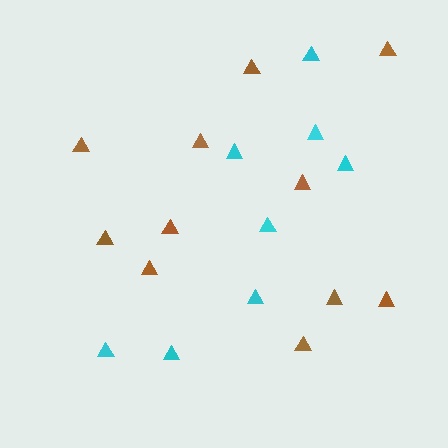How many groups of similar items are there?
There are 2 groups: one group of cyan triangles (8) and one group of brown triangles (11).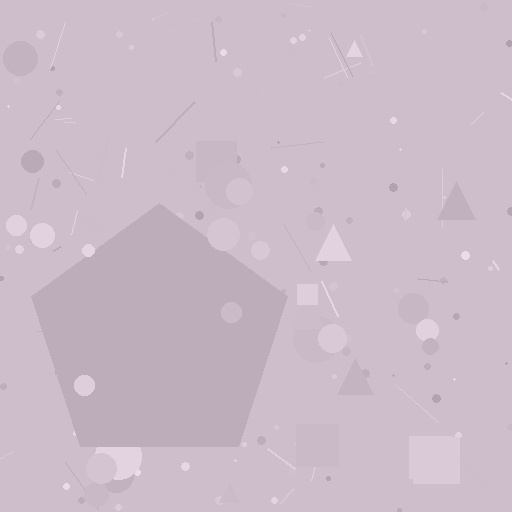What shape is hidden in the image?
A pentagon is hidden in the image.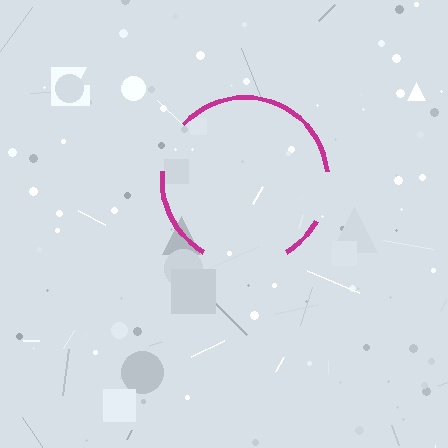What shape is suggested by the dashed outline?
The dashed outline suggests a circle.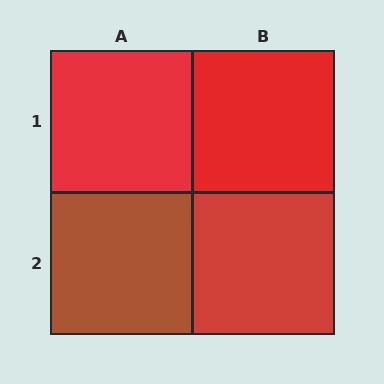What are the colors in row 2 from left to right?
Brown, red.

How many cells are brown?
1 cell is brown.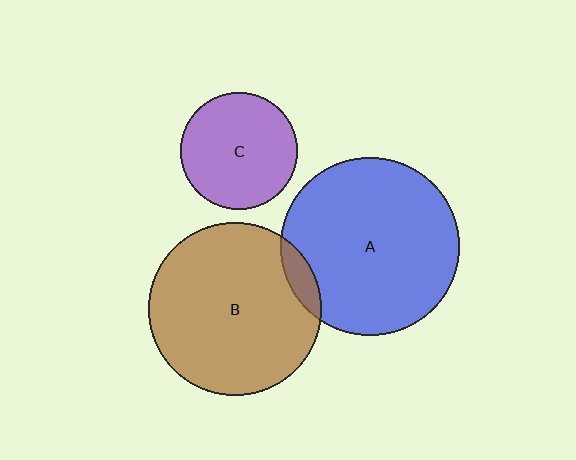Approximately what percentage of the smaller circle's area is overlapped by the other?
Approximately 5%.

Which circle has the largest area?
Circle A (blue).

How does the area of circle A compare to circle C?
Approximately 2.3 times.